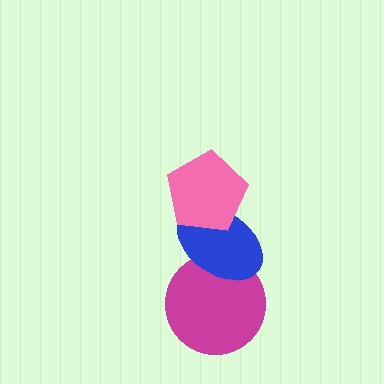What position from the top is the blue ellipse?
The blue ellipse is 2nd from the top.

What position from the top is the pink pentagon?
The pink pentagon is 1st from the top.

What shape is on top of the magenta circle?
The blue ellipse is on top of the magenta circle.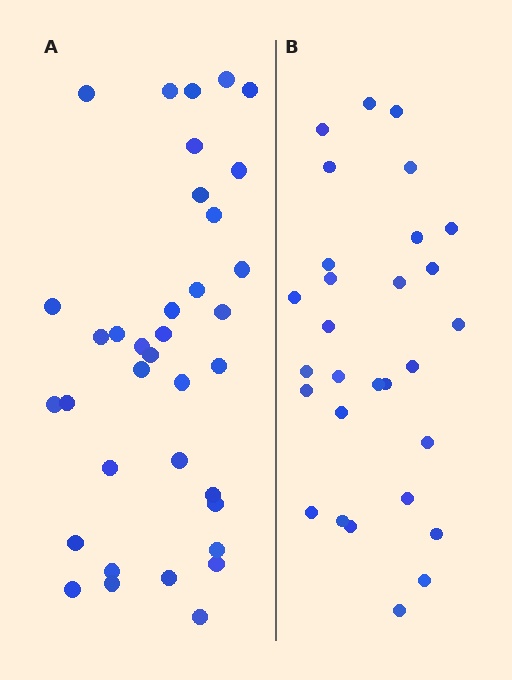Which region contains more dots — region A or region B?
Region A (the left region) has more dots.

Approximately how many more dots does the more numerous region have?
Region A has roughly 8 or so more dots than region B.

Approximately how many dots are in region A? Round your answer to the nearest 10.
About 40 dots. (The exact count is 36, which rounds to 40.)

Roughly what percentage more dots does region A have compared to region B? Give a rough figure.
About 25% more.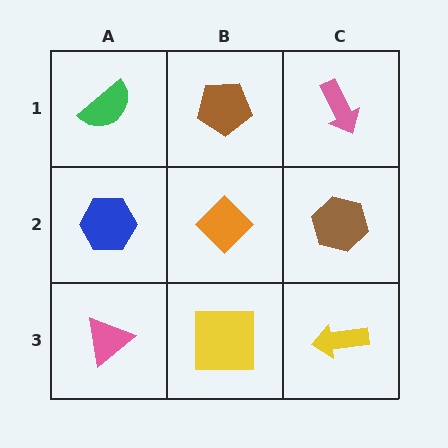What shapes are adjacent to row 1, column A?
A blue hexagon (row 2, column A), a brown pentagon (row 1, column B).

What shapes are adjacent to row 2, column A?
A green semicircle (row 1, column A), a pink triangle (row 3, column A), an orange diamond (row 2, column B).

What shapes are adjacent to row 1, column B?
An orange diamond (row 2, column B), a green semicircle (row 1, column A), a pink arrow (row 1, column C).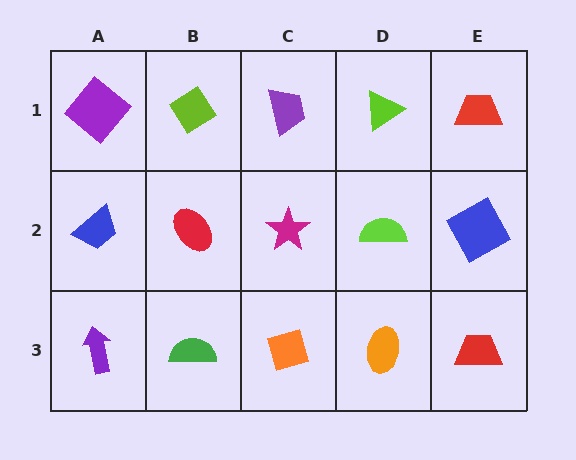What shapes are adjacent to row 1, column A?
A blue trapezoid (row 2, column A), a lime diamond (row 1, column B).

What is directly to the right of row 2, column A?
A red ellipse.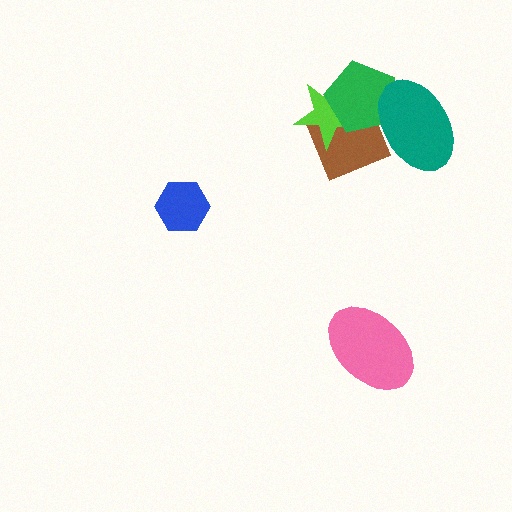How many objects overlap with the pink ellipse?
0 objects overlap with the pink ellipse.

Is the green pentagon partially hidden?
Yes, it is partially covered by another shape.